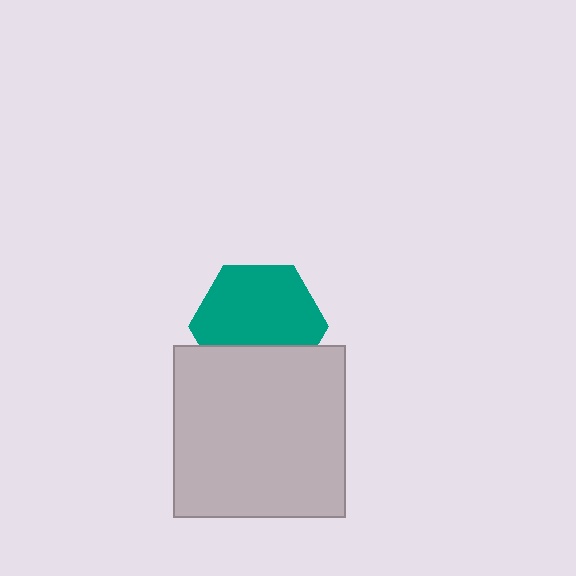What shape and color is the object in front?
The object in front is a light gray square.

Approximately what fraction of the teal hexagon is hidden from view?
Roughly 31% of the teal hexagon is hidden behind the light gray square.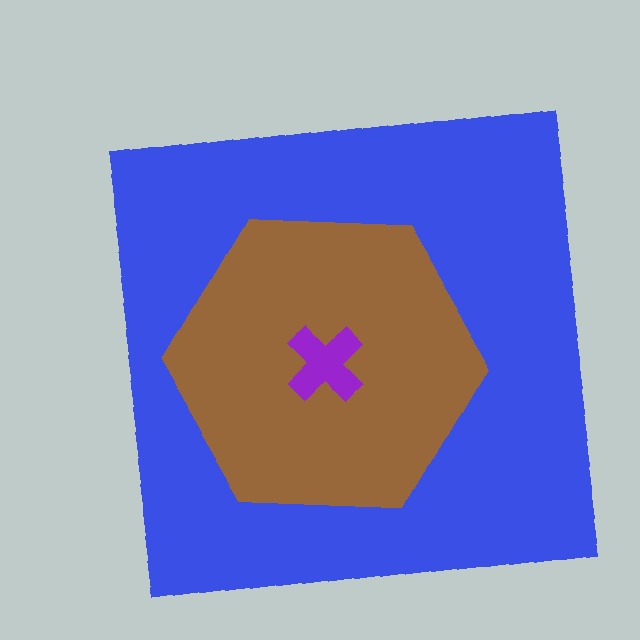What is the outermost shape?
The blue square.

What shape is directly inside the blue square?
The brown hexagon.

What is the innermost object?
The purple cross.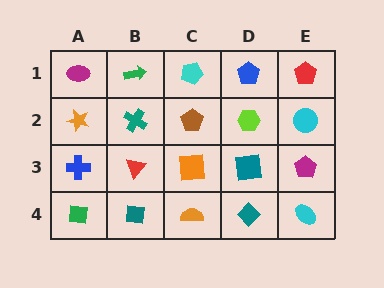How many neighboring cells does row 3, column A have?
3.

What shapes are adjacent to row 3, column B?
A teal cross (row 2, column B), a teal square (row 4, column B), a blue cross (row 3, column A), an orange square (row 3, column C).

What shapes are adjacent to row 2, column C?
A cyan pentagon (row 1, column C), an orange square (row 3, column C), a teal cross (row 2, column B), a lime hexagon (row 2, column D).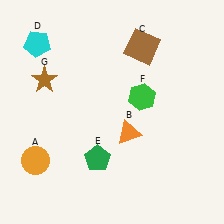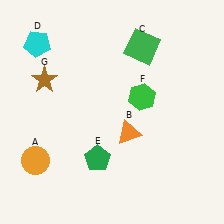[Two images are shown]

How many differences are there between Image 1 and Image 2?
There is 1 difference between the two images.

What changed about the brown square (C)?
In Image 1, C is brown. In Image 2, it changed to green.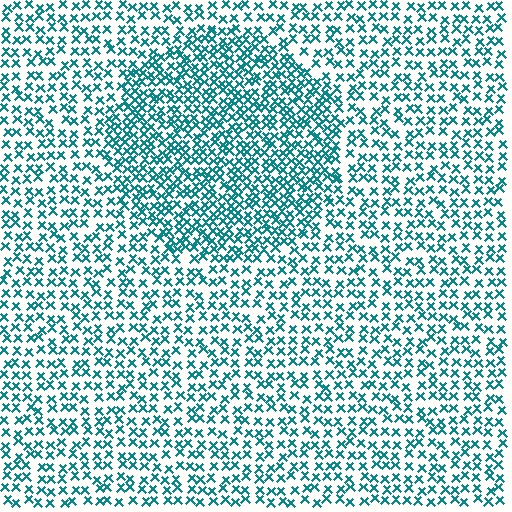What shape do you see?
I see a circle.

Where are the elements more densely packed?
The elements are more densely packed inside the circle boundary.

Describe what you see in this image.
The image contains small teal elements arranged at two different densities. A circle-shaped region is visible where the elements are more densely packed than the surrounding area.